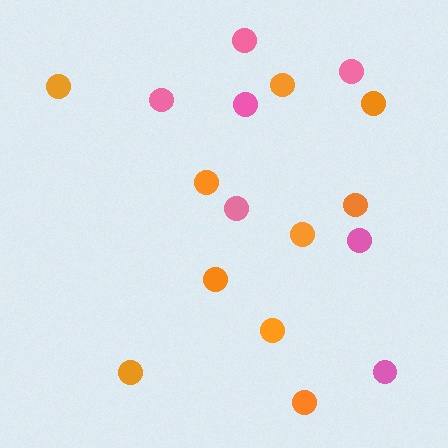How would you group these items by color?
There are 2 groups: one group of pink circles (7) and one group of orange circles (10).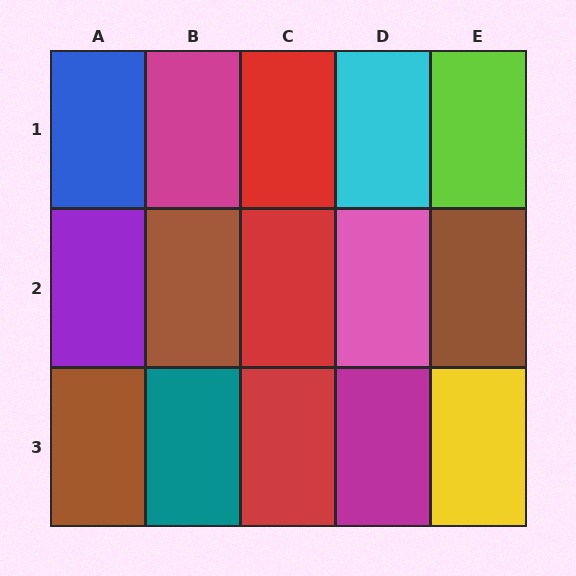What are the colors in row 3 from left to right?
Brown, teal, red, magenta, yellow.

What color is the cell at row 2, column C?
Red.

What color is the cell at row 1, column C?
Red.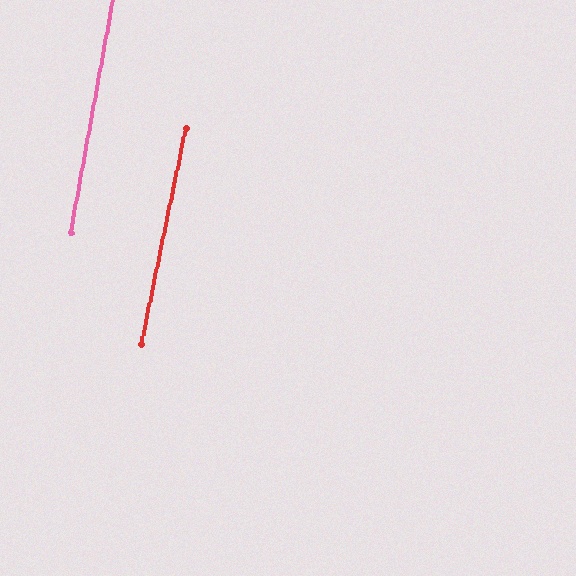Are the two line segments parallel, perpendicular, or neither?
Parallel — their directions differ by only 1.3°.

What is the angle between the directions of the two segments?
Approximately 1 degree.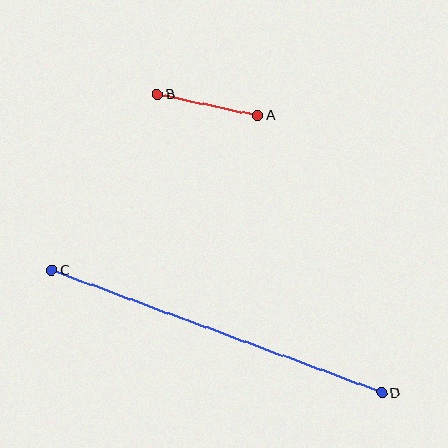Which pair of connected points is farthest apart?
Points C and D are farthest apart.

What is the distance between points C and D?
The distance is approximately 352 pixels.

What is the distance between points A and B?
The distance is approximately 102 pixels.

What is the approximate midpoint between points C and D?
The midpoint is at approximately (217, 331) pixels.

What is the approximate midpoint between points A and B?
The midpoint is at approximately (208, 105) pixels.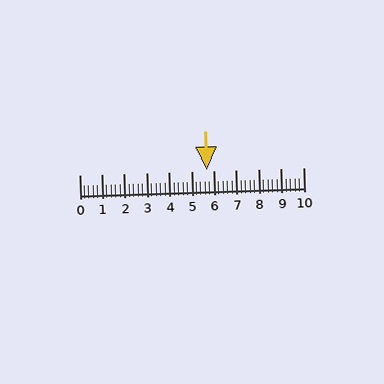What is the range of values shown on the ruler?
The ruler shows values from 0 to 10.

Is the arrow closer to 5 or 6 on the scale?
The arrow is closer to 6.